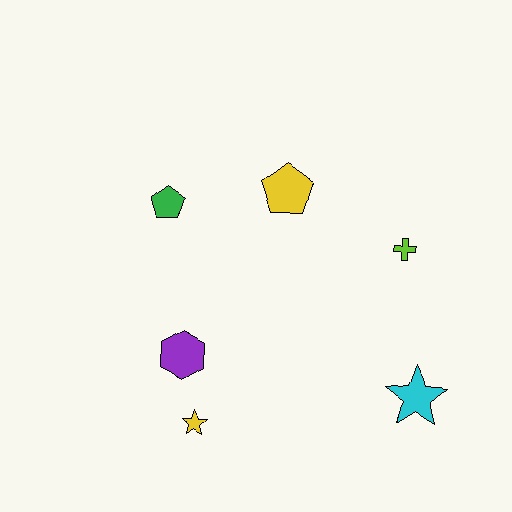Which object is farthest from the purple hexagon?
The lime cross is farthest from the purple hexagon.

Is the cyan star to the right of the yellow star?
Yes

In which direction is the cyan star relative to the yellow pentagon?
The cyan star is below the yellow pentagon.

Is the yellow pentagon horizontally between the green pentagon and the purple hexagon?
No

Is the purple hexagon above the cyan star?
Yes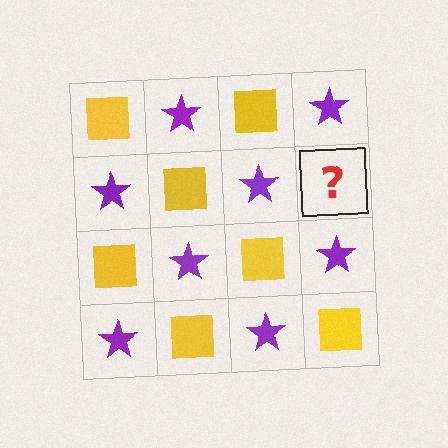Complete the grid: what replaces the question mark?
The question mark should be replaced with a yellow square.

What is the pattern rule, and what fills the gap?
The rule is that it alternates yellow square and purple star in a checkerboard pattern. The gap should be filled with a yellow square.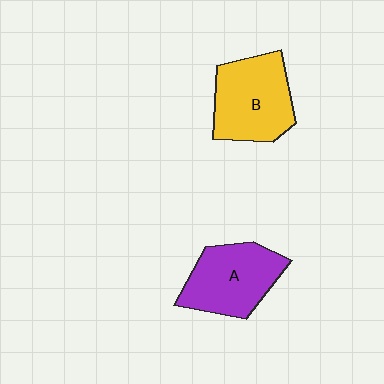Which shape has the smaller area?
Shape A (purple).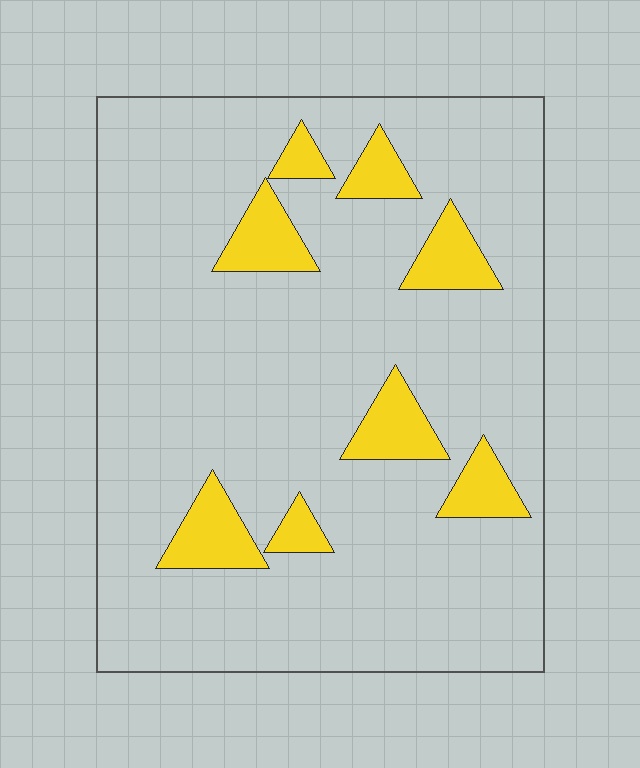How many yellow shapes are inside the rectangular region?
8.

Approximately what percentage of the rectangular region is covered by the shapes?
Approximately 15%.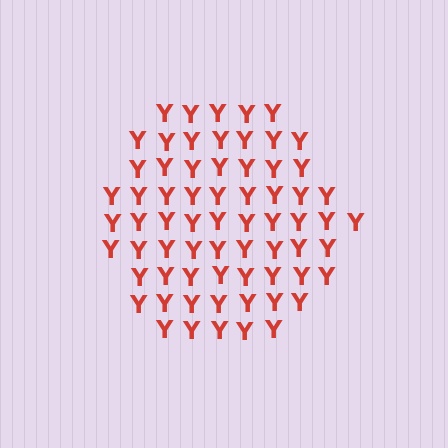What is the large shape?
The large shape is a hexagon.